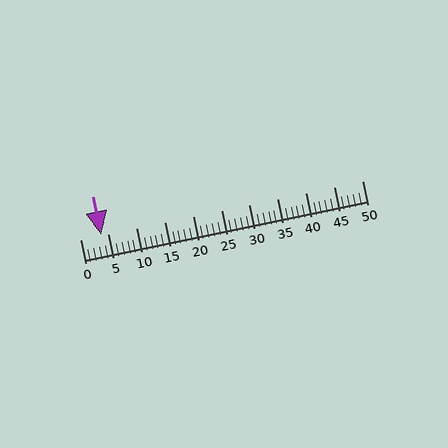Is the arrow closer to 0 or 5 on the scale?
The arrow is closer to 5.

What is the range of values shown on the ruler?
The ruler shows values from 0 to 50.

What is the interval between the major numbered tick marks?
The major tick marks are spaced 5 units apart.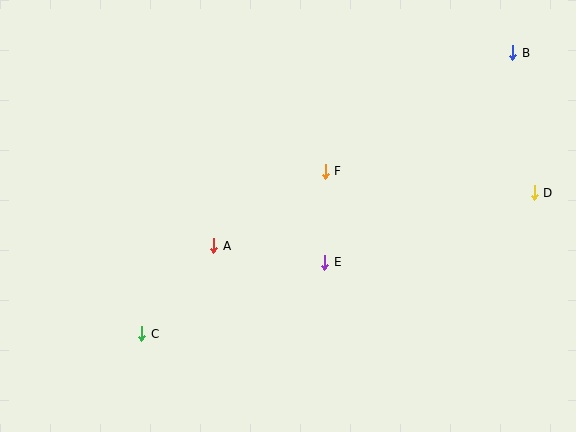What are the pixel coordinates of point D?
Point D is at (534, 193).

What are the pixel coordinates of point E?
Point E is at (325, 262).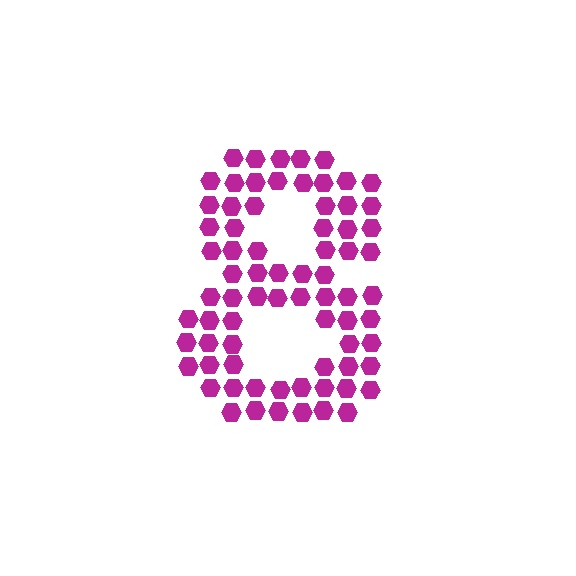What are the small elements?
The small elements are hexagons.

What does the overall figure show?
The overall figure shows the digit 8.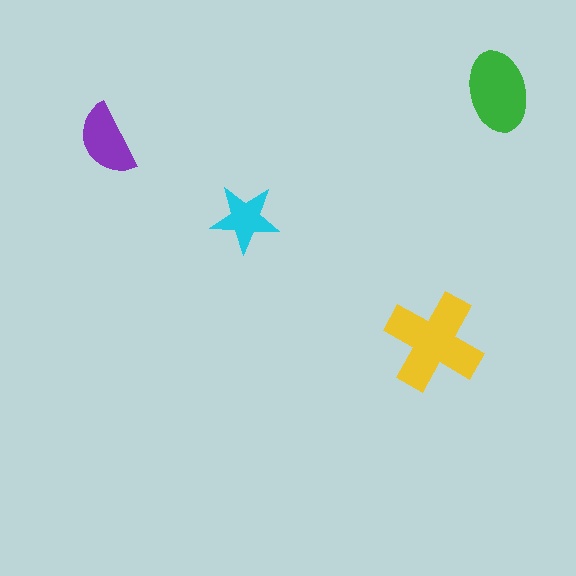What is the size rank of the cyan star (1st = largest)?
4th.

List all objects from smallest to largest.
The cyan star, the purple semicircle, the green ellipse, the yellow cross.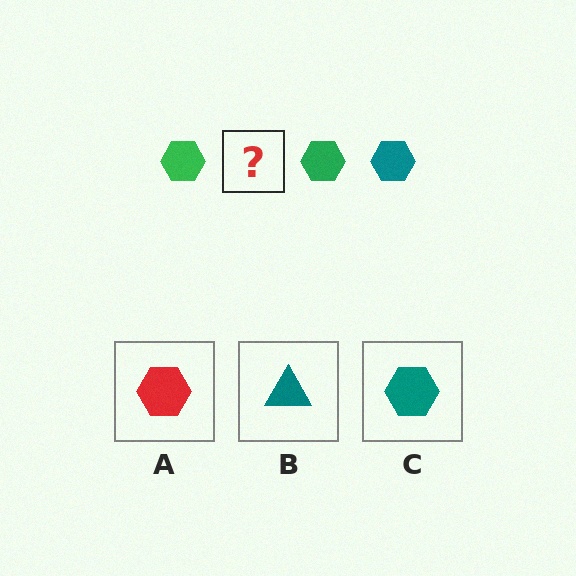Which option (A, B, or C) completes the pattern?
C.